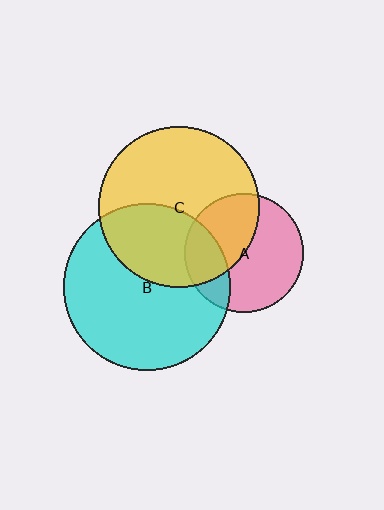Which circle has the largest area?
Circle B (cyan).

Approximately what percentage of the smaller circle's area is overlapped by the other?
Approximately 45%.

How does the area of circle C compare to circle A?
Approximately 1.8 times.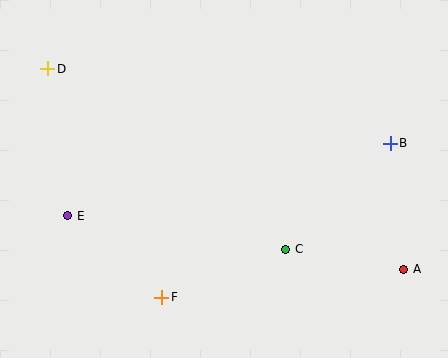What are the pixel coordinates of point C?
Point C is at (286, 249).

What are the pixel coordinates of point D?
Point D is at (48, 69).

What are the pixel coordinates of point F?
Point F is at (162, 297).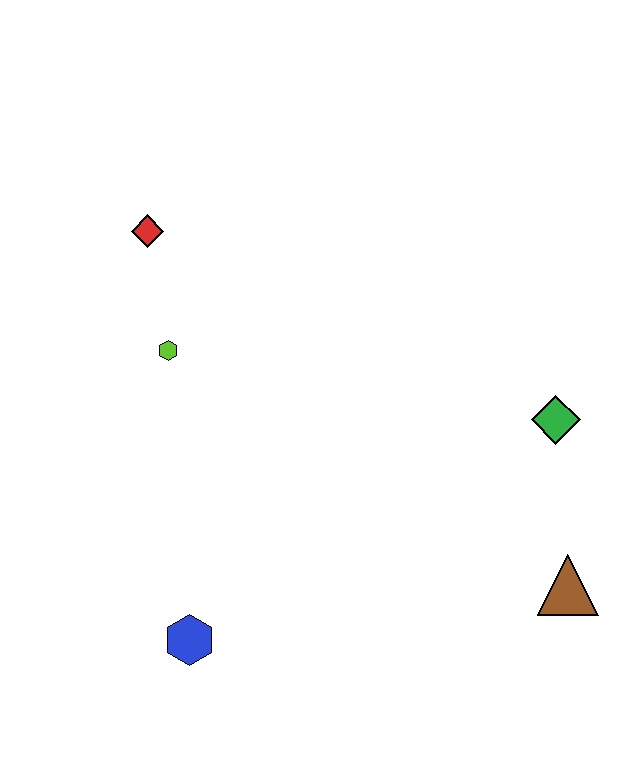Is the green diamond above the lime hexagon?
No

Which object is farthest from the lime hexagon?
The brown triangle is farthest from the lime hexagon.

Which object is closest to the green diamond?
The brown triangle is closest to the green diamond.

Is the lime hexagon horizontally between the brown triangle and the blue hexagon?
No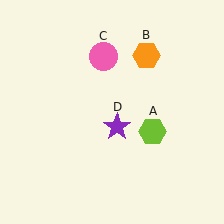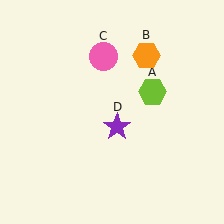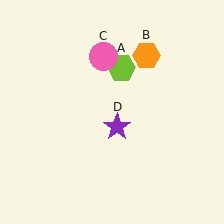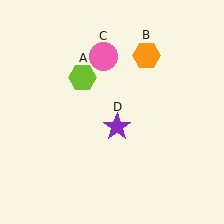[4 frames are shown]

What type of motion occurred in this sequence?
The lime hexagon (object A) rotated counterclockwise around the center of the scene.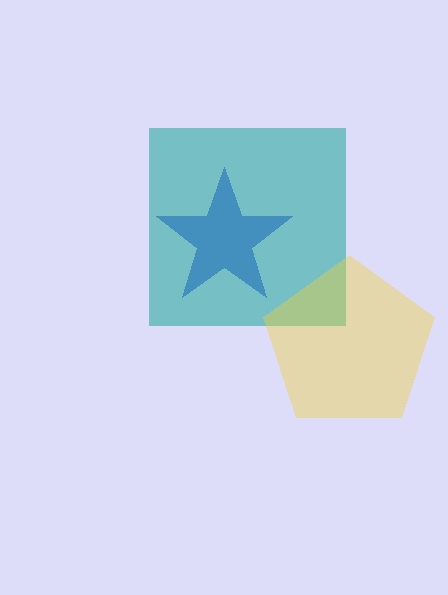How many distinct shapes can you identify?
There are 3 distinct shapes: a blue star, a teal square, a yellow pentagon.